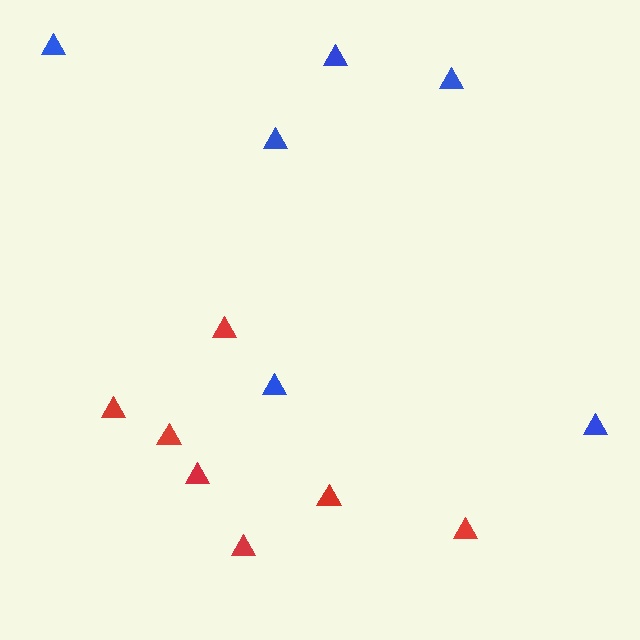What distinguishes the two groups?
There are 2 groups: one group of blue triangles (6) and one group of red triangles (7).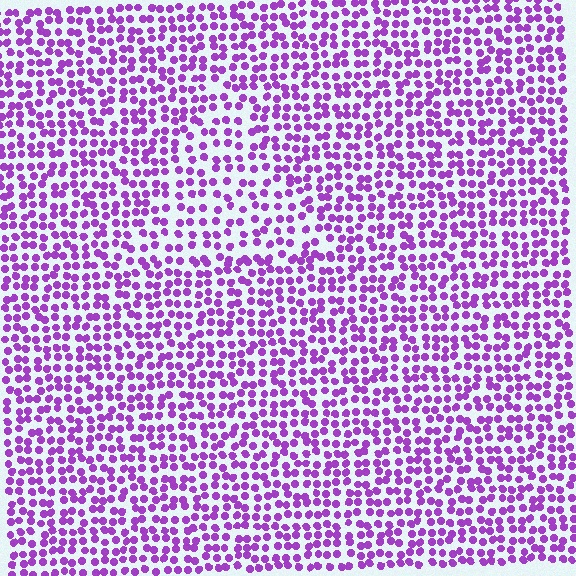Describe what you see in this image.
The image contains small purple elements arranged at two different densities. A triangle-shaped region is visible where the elements are less densely packed than the surrounding area.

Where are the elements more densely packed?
The elements are more densely packed outside the triangle boundary.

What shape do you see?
I see a triangle.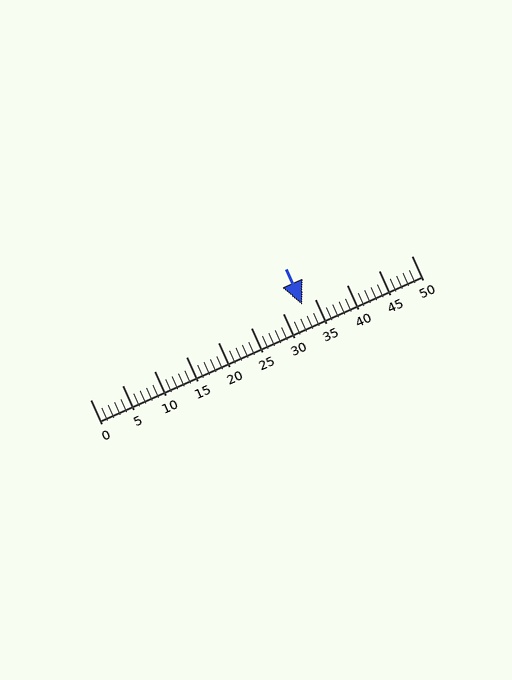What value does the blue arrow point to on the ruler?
The blue arrow points to approximately 33.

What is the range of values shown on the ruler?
The ruler shows values from 0 to 50.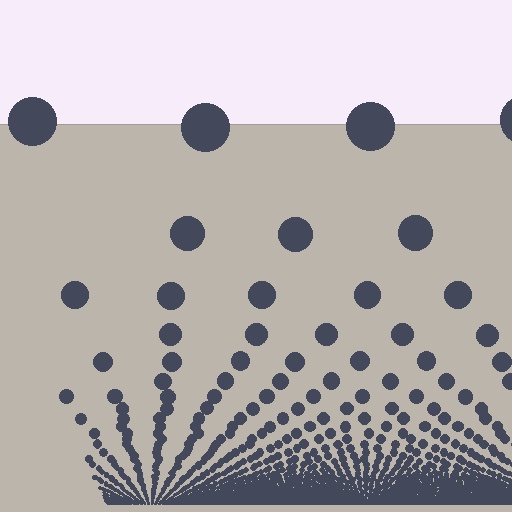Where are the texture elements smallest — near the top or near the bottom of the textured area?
Near the bottom.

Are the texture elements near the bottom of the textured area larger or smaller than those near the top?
Smaller. The gradient is inverted — elements near the bottom are smaller and denser.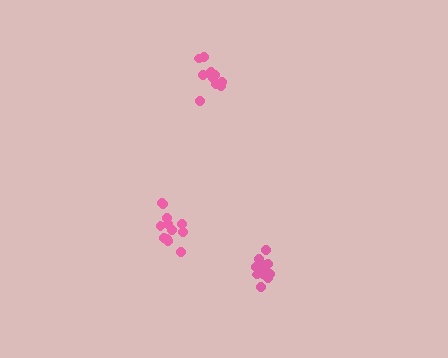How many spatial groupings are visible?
There are 3 spatial groupings.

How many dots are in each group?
Group 1: 11 dots, Group 2: 12 dots, Group 3: 11 dots (34 total).